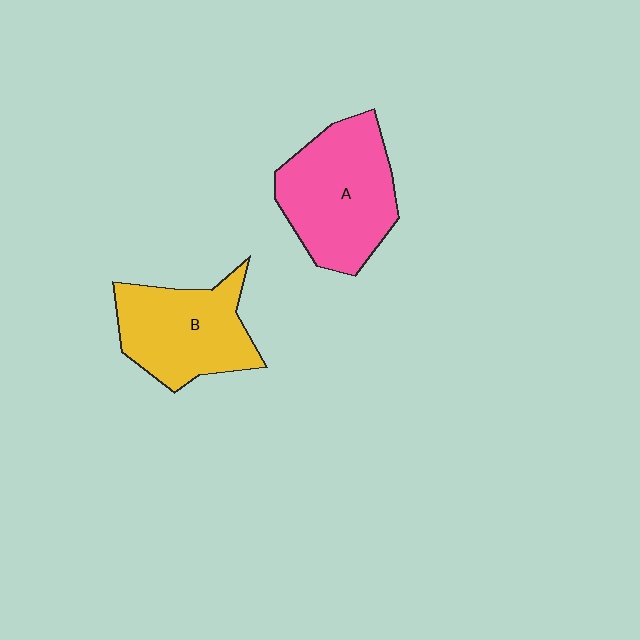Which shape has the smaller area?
Shape B (yellow).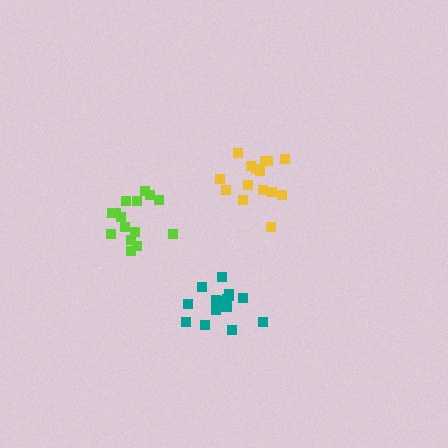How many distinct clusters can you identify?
There are 3 distinct clusters.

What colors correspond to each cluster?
The clusters are colored: lime, teal, yellow.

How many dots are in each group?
Group 1: 15 dots, Group 2: 16 dots, Group 3: 15 dots (46 total).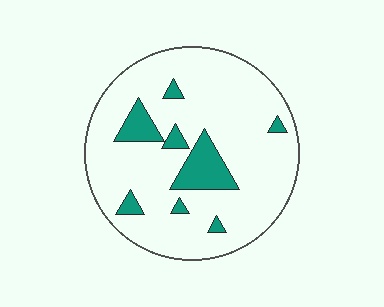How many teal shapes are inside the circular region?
8.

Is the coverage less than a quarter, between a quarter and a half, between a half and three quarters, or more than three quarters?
Less than a quarter.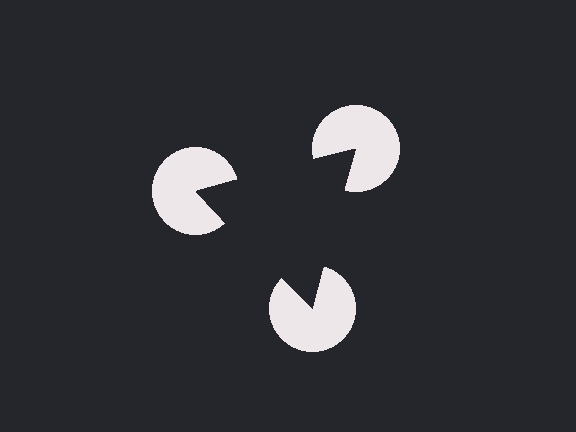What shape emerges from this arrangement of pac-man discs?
An illusory triangle — its edges are inferred from the aligned wedge cuts in the pac-man discs, not physically drawn.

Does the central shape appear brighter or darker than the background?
It typically appears slightly darker than the background, even though no actual brightness change is drawn.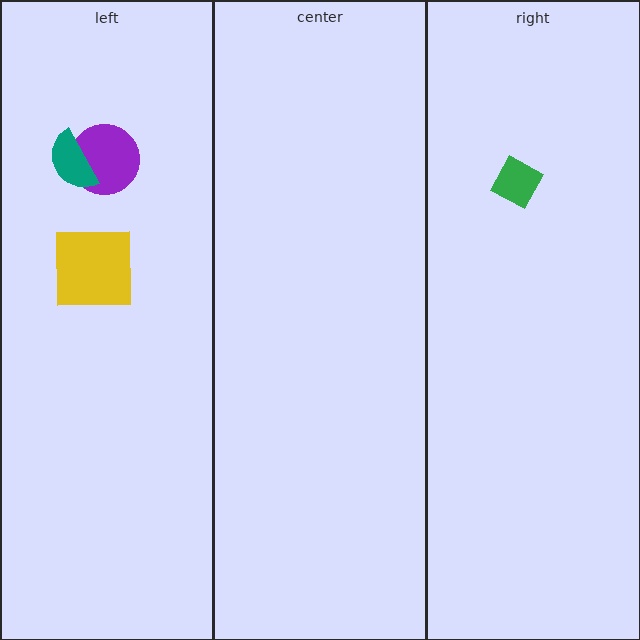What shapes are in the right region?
The green diamond.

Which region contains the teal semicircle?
The left region.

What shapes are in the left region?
The purple circle, the yellow square, the teal semicircle.